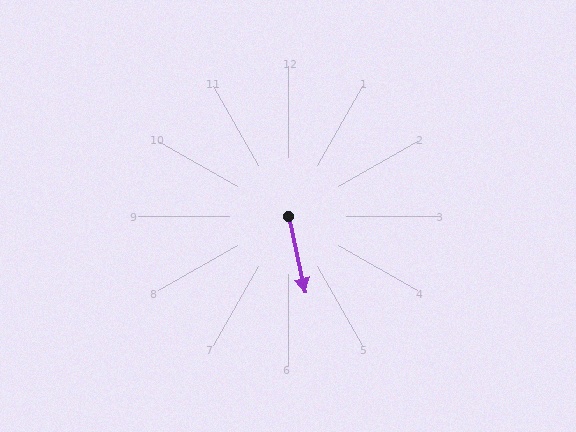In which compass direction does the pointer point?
South.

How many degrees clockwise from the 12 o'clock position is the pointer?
Approximately 167 degrees.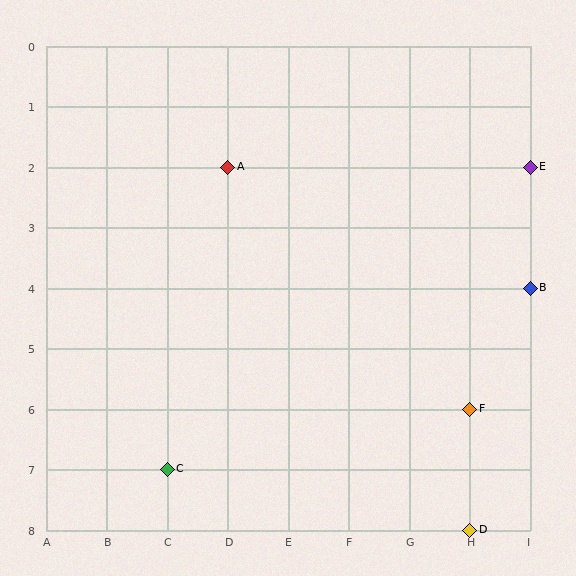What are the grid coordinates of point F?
Point F is at grid coordinates (H, 6).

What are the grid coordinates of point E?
Point E is at grid coordinates (I, 2).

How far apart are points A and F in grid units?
Points A and F are 4 columns and 4 rows apart (about 5.7 grid units diagonally).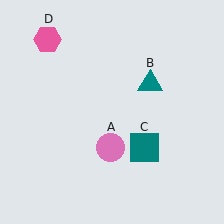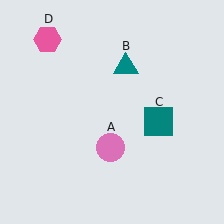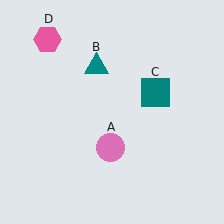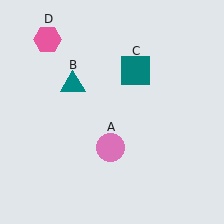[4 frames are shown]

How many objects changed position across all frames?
2 objects changed position: teal triangle (object B), teal square (object C).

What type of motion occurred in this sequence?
The teal triangle (object B), teal square (object C) rotated counterclockwise around the center of the scene.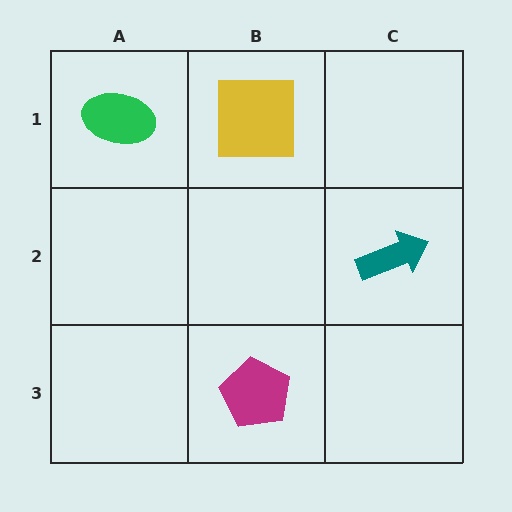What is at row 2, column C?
A teal arrow.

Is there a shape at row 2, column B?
No, that cell is empty.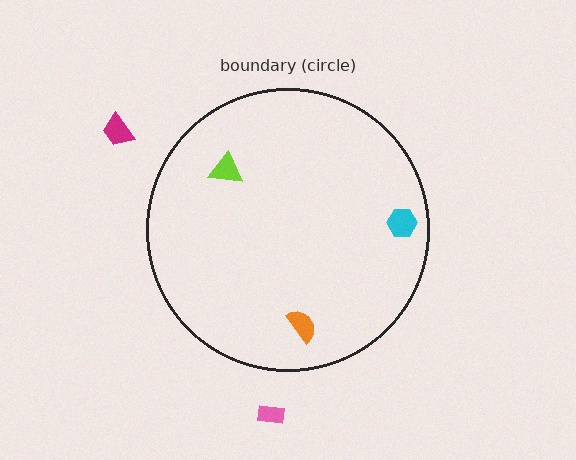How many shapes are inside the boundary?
3 inside, 2 outside.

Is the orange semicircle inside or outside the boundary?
Inside.